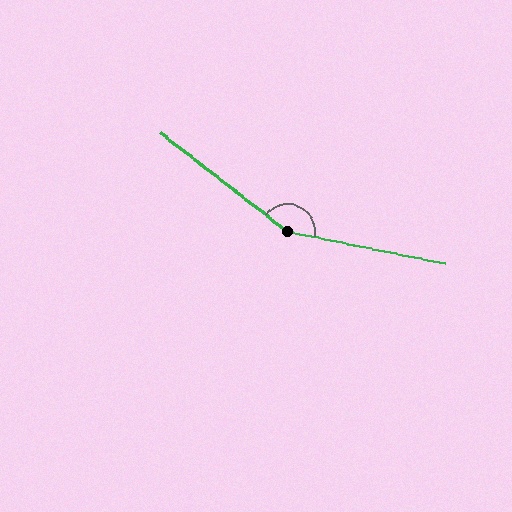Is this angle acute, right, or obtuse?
It is obtuse.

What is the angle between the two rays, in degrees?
Approximately 154 degrees.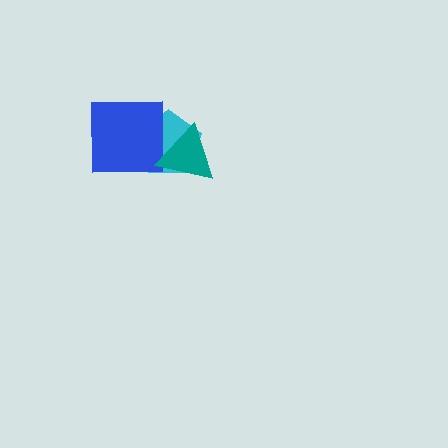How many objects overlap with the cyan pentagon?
2 objects overlap with the cyan pentagon.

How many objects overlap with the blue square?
1 object overlaps with the blue square.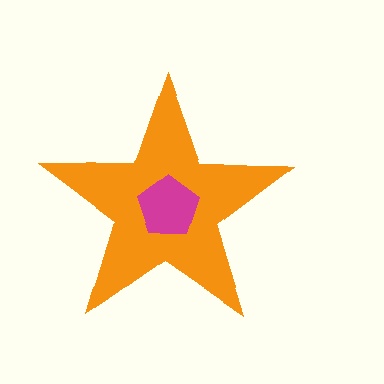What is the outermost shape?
The orange star.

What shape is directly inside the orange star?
The magenta pentagon.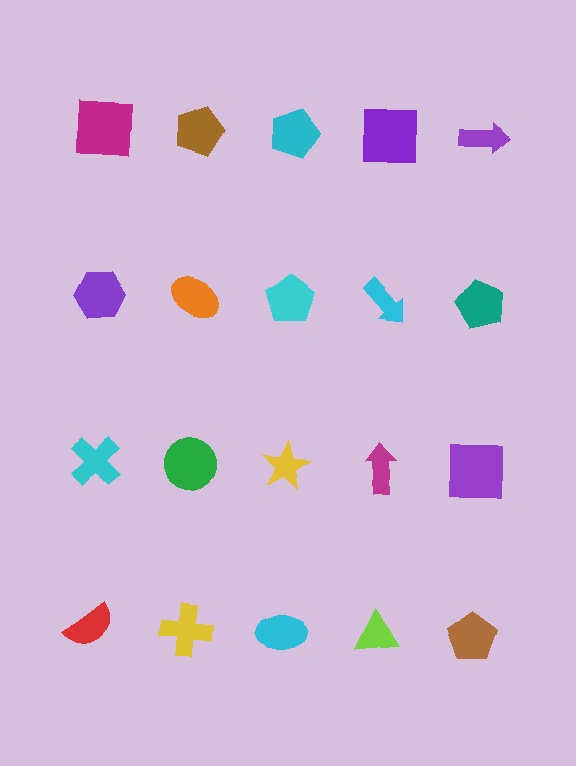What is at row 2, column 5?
A teal pentagon.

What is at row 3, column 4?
A magenta arrow.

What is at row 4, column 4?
A lime triangle.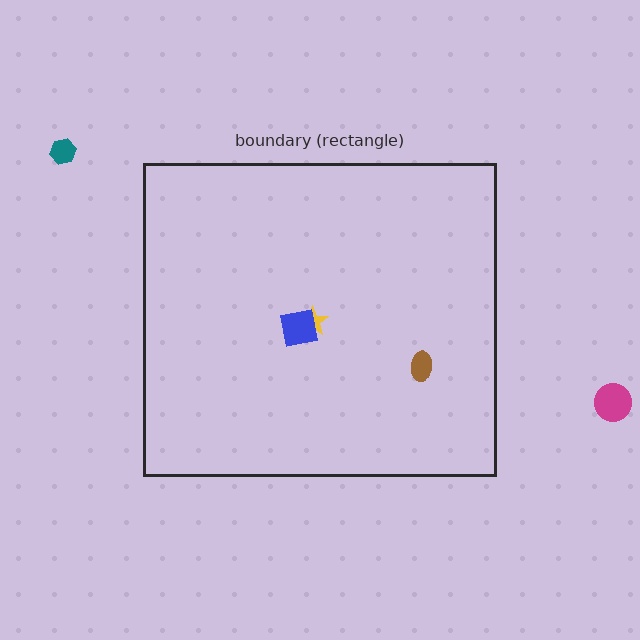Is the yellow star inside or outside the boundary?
Inside.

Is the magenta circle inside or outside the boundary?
Outside.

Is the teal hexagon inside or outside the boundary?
Outside.